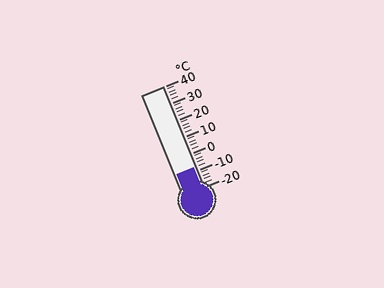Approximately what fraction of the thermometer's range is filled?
The thermometer is filled to approximately 20% of its range.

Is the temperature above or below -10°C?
The temperature is above -10°C.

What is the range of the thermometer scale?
The thermometer scale ranges from -20°C to 40°C.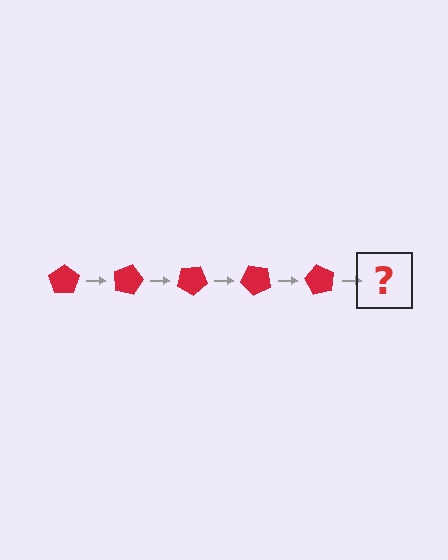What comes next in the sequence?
The next element should be a red pentagon rotated 75 degrees.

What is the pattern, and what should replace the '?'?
The pattern is that the pentagon rotates 15 degrees each step. The '?' should be a red pentagon rotated 75 degrees.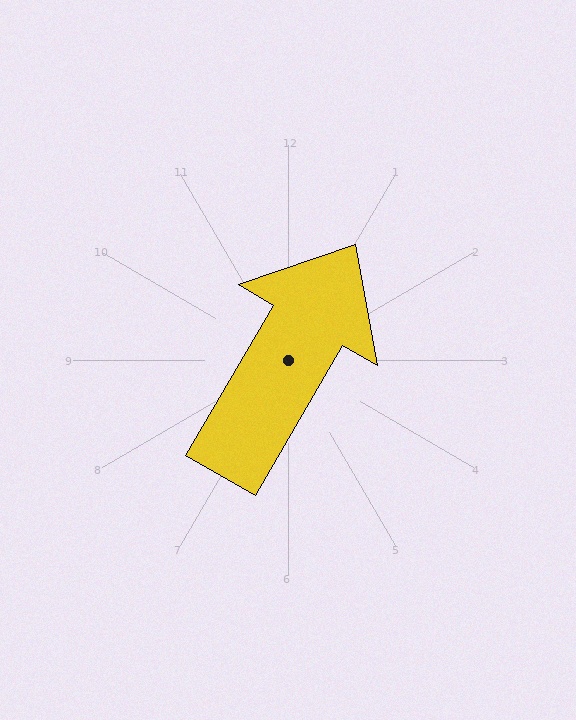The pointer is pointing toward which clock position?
Roughly 1 o'clock.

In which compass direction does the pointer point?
Northeast.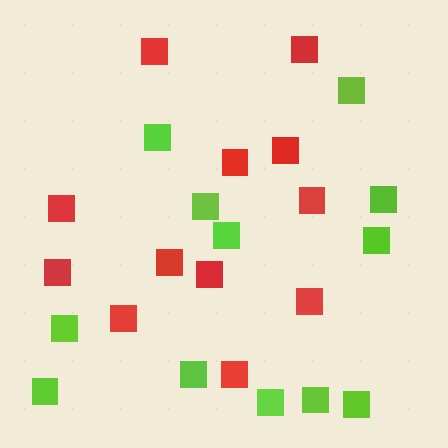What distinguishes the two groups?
There are 2 groups: one group of red squares (12) and one group of lime squares (12).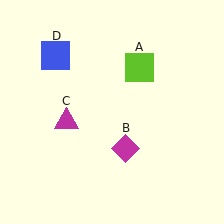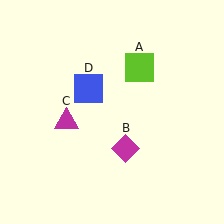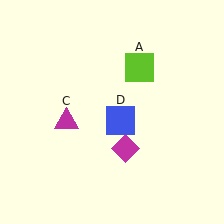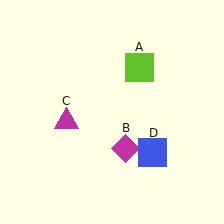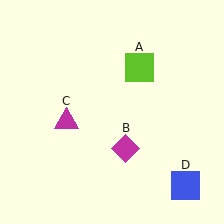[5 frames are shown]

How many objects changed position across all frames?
1 object changed position: blue square (object D).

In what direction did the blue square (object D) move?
The blue square (object D) moved down and to the right.